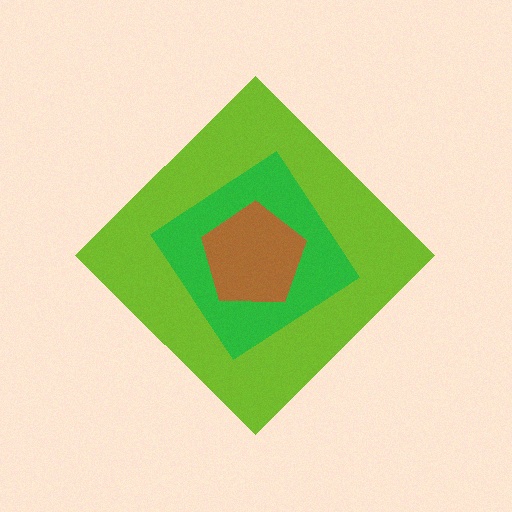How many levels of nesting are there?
3.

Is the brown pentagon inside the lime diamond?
Yes.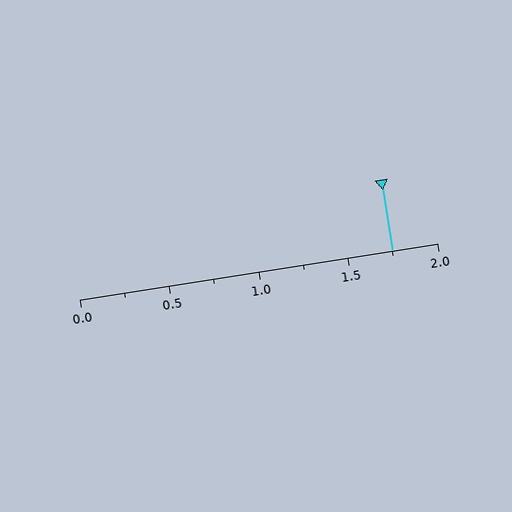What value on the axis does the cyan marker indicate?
The marker indicates approximately 1.75.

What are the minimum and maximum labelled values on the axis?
The axis runs from 0.0 to 2.0.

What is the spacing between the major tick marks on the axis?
The major ticks are spaced 0.5 apart.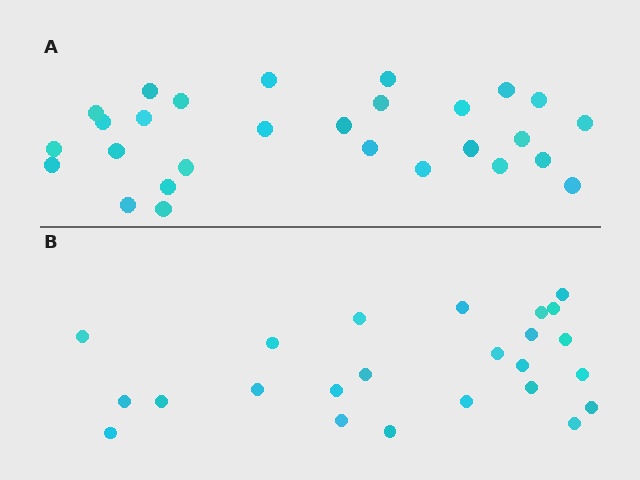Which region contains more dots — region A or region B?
Region A (the top region) has more dots.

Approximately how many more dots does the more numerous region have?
Region A has about 4 more dots than region B.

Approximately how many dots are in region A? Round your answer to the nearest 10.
About 30 dots. (The exact count is 28, which rounds to 30.)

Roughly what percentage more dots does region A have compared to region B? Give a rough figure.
About 15% more.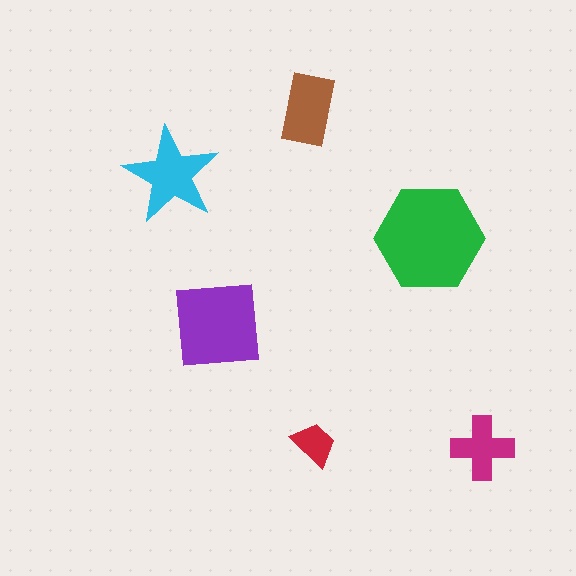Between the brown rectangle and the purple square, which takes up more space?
The purple square.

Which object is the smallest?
The red trapezoid.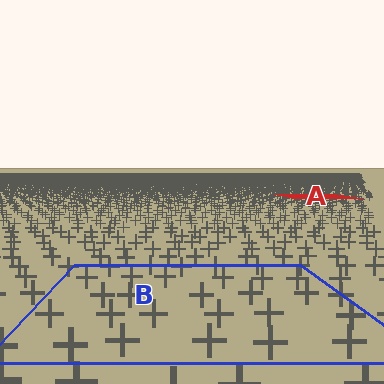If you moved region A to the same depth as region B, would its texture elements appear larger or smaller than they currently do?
They would appear larger. At a closer depth, the same texture elements are projected at a bigger on-screen size.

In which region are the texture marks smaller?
The texture marks are smaller in region A, because it is farther away.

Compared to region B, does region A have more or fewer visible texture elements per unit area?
Region A has more texture elements per unit area — they are packed more densely because it is farther away.